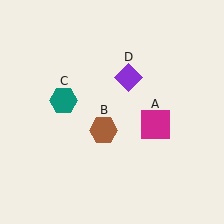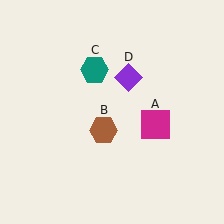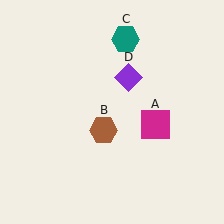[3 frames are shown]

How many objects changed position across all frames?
1 object changed position: teal hexagon (object C).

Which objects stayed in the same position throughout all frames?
Magenta square (object A) and brown hexagon (object B) and purple diamond (object D) remained stationary.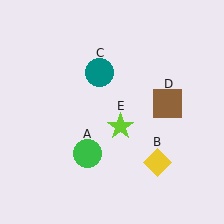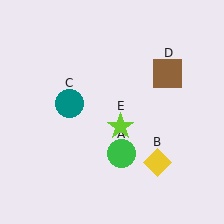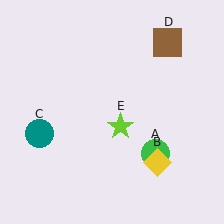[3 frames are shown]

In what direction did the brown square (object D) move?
The brown square (object D) moved up.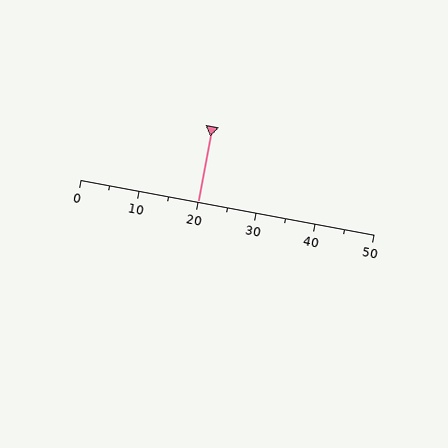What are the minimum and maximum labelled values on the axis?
The axis runs from 0 to 50.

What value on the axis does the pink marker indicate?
The marker indicates approximately 20.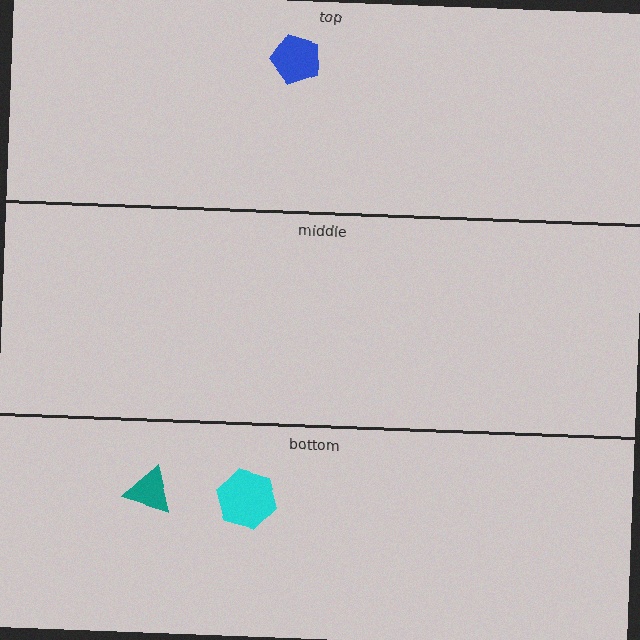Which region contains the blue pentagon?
The top region.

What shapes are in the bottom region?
The teal triangle, the cyan hexagon.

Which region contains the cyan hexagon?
The bottom region.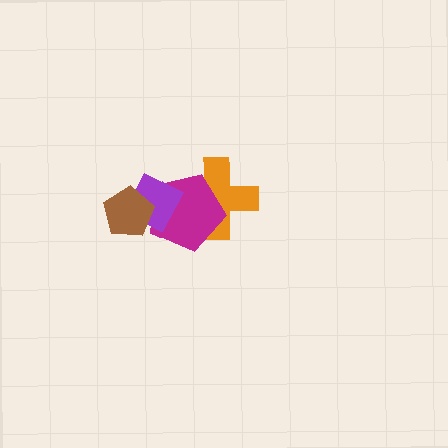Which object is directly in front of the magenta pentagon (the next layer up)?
The purple diamond is directly in front of the magenta pentagon.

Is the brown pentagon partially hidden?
No, no other shape covers it.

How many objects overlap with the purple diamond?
3 objects overlap with the purple diamond.